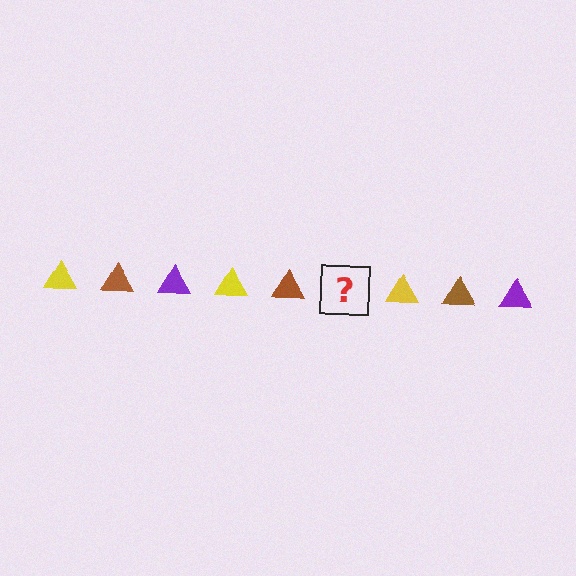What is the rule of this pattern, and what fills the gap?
The rule is that the pattern cycles through yellow, brown, purple triangles. The gap should be filled with a purple triangle.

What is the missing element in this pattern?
The missing element is a purple triangle.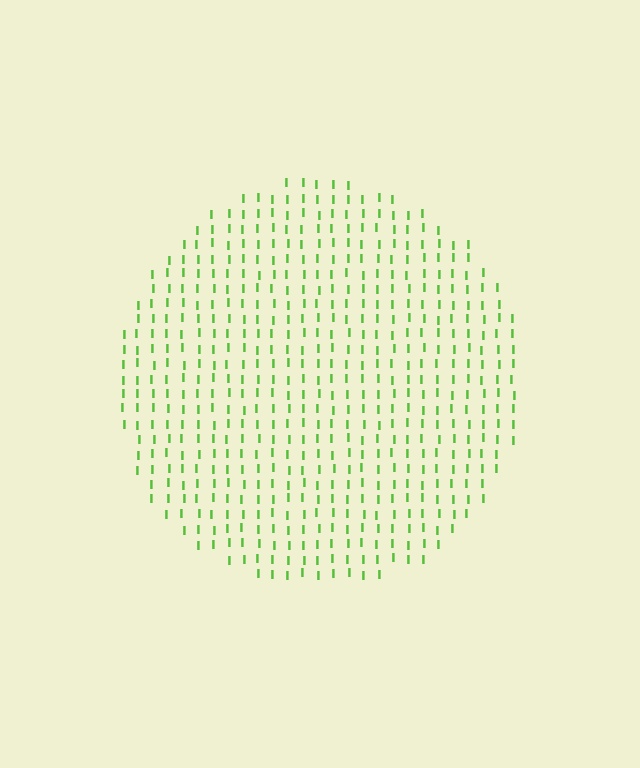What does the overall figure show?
The overall figure shows a circle.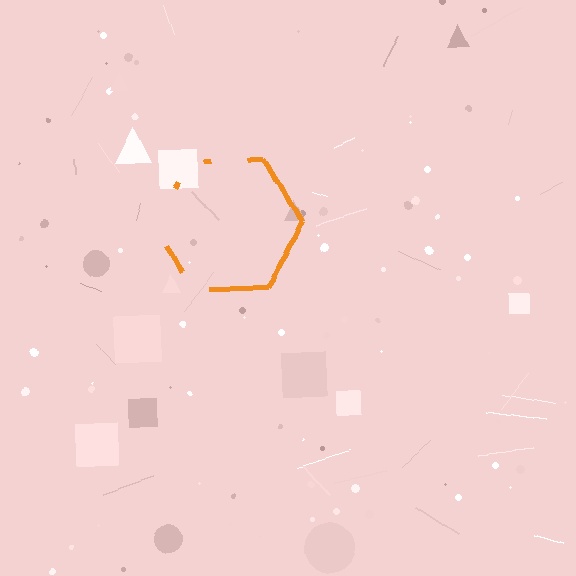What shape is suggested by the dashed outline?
The dashed outline suggests a hexagon.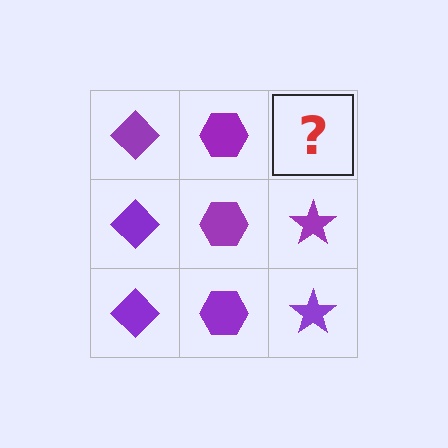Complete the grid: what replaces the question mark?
The question mark should be replaced with a purple star.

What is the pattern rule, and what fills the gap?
The rule is that each column has a consistent shape. The gap should be filled with a purple star.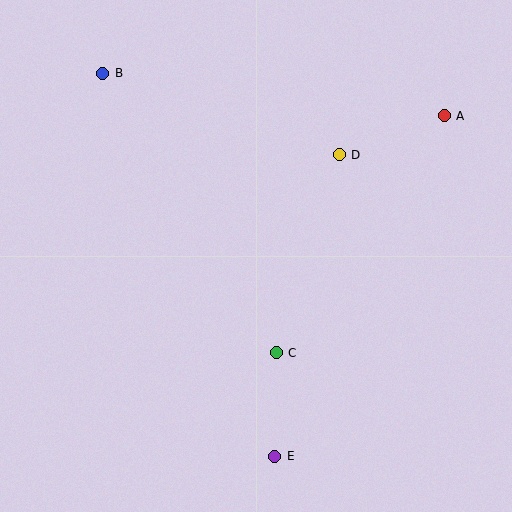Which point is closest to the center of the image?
Point C at (276, 353) is closest to the center.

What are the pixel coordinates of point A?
Point A is at (444, 116).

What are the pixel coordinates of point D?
Point D is at (339, 155).